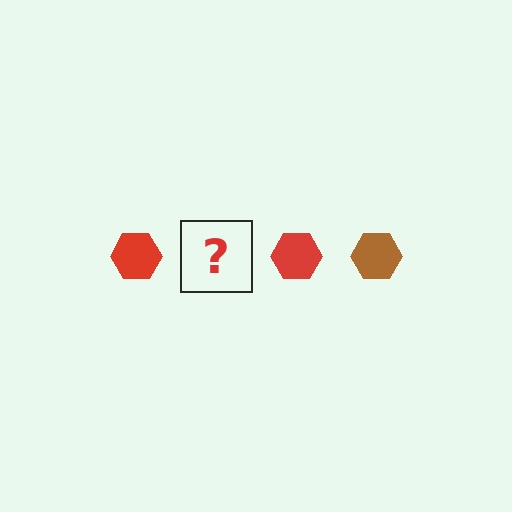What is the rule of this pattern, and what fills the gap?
The rule is that the pattern cycles through red, brown hexagons. The gap should be filled with a brown hexagon.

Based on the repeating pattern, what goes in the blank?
The blank should be a brown hexagon.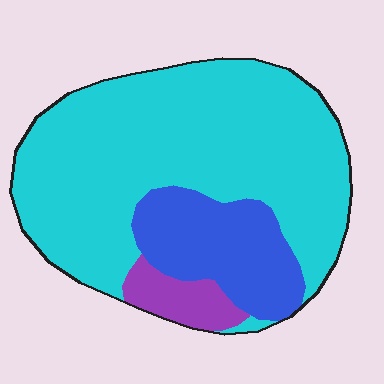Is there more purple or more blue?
Blue.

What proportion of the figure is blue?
Blue takes up about one fifth (1/5) of the figure.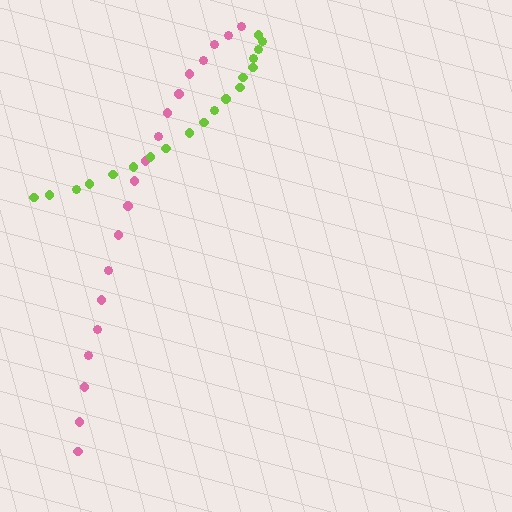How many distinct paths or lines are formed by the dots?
There are 2 distinct paths.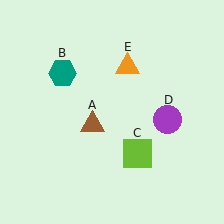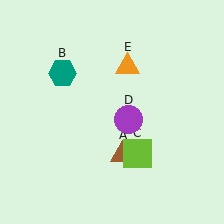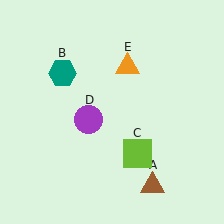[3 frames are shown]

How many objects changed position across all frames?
2 objects changed position: brown triangle (object A), purple circle (object D).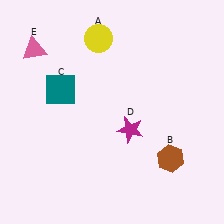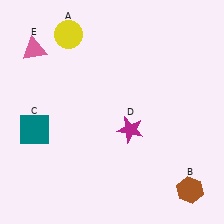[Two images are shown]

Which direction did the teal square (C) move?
The teal square (C) moved down.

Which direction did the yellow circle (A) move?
The yellow circle (A) moved left.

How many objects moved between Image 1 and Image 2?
3 objects moved between the two images.